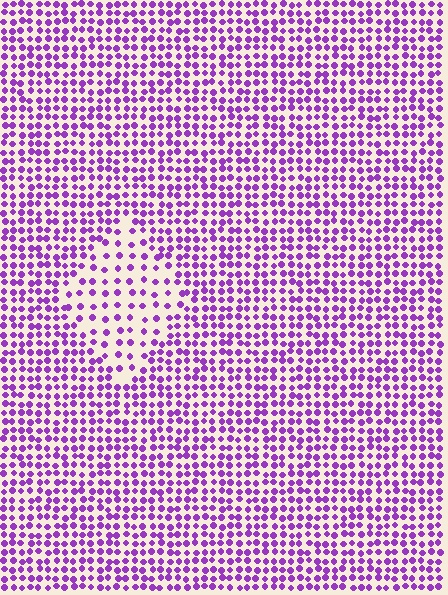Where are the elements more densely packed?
The elements are more densely packed outside the diamond boundary.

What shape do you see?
I see a diamond.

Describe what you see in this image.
The image contains small purple elements arranged at two different densities. A diamond-shaped region is visible where the elements are less densely packed than the surrounding area.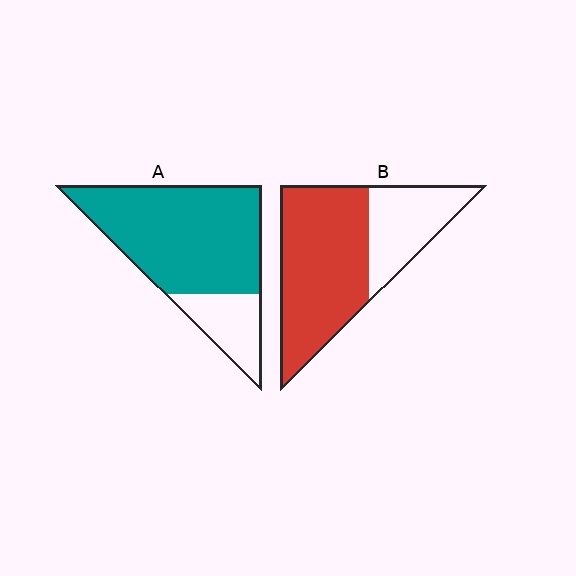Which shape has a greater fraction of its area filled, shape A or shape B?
Shape A.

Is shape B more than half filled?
Yes.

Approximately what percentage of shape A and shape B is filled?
A is approximately 80% and B is approximately 65%.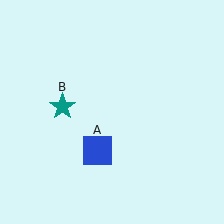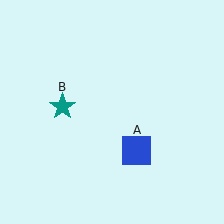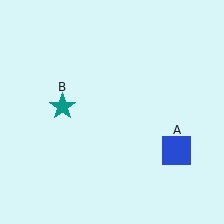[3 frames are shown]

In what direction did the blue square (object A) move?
The blue square (object A) moved right.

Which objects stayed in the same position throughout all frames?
Teal star (object B) remained stationary.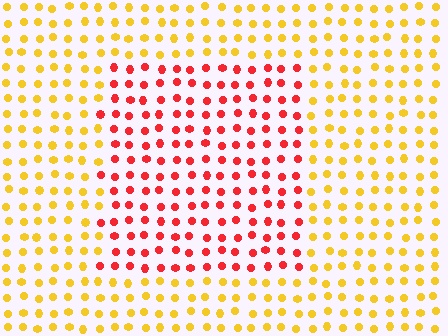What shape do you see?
I see a rectangle.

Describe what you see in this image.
The image is filled with small yellow elements in a uniform arrangement. A rectangle-shaped region is visible where the elements are tinted to a slightly different hue, forming a subtle color boundary.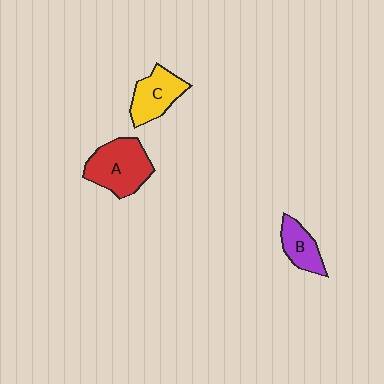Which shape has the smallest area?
Shape B (purple).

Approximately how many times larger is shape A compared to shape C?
Approximately 1.4 times.